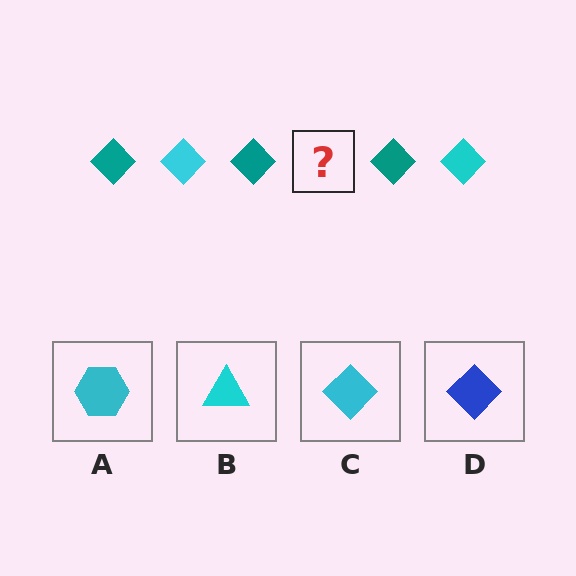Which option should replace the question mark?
Option C.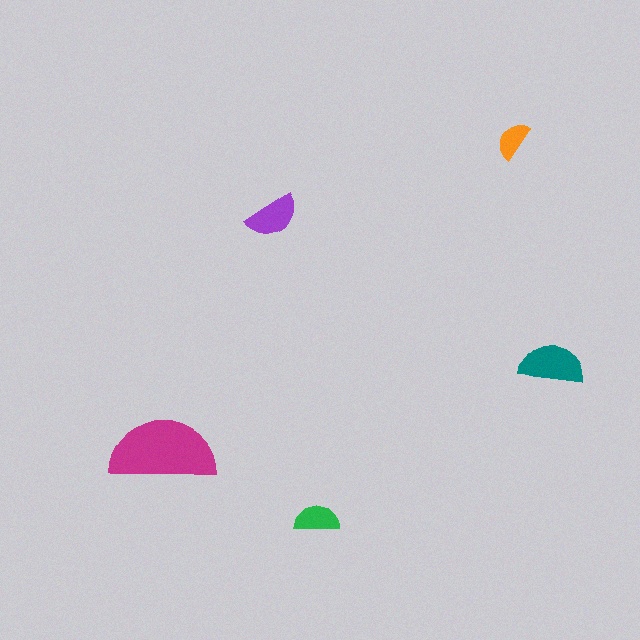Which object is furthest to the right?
The teal semicircle is rightmost.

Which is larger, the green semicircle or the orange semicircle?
The green one.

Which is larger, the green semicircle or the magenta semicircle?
The magenta one.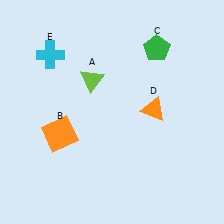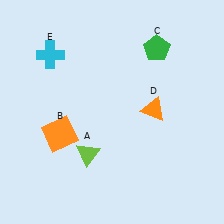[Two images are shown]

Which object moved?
The lime triangle (A) moved down.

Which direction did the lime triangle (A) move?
The lime triangle (A) moved down.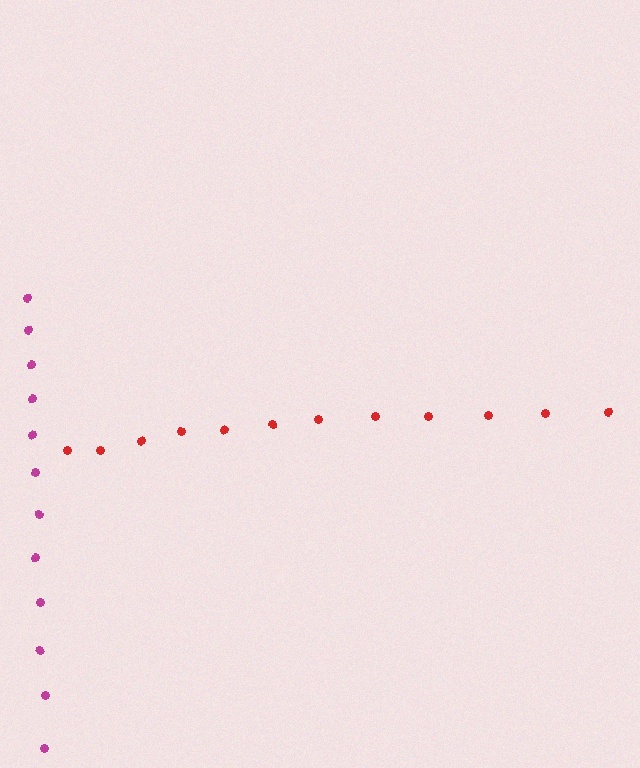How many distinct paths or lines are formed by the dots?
There are 2 distinct paths.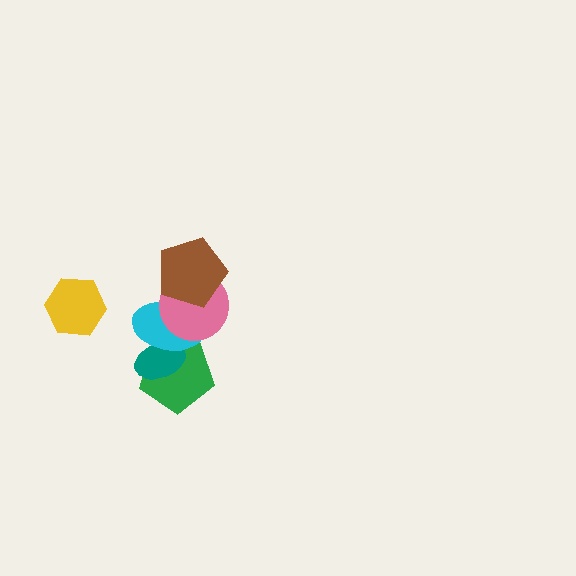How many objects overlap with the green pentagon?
2 objects overlap with the green pentagon.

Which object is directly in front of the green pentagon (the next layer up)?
The teal ellipse is directly in front of the green pentagon.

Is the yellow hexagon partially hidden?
No, no other shape covers it.